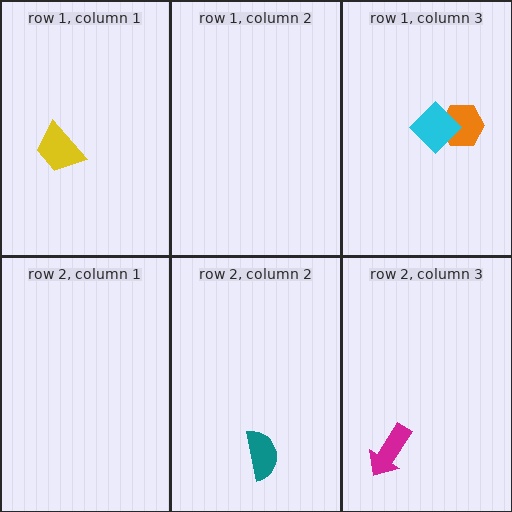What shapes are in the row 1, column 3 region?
The orange hexagon, the cyan diamond.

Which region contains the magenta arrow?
The row 2, column 3 region.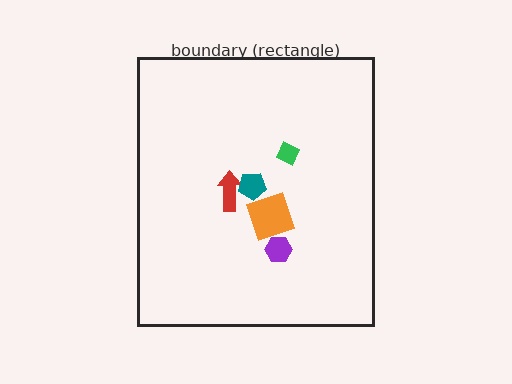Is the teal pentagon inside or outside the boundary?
Inside.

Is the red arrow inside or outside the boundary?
Inside.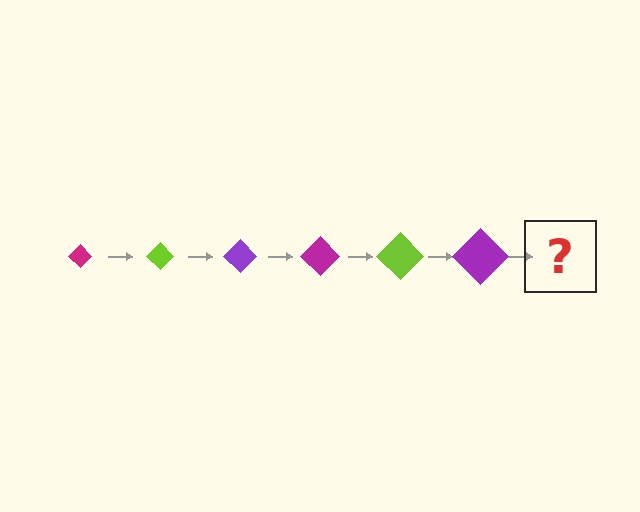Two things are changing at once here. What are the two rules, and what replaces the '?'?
The two rules are that the diamond grows larger each step and the color cycles through magenta, lime, and purple. The '?' should be a magenta diamond, larger than the previous one.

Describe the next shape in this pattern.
It should be a magenta diamond, larger than the previous one.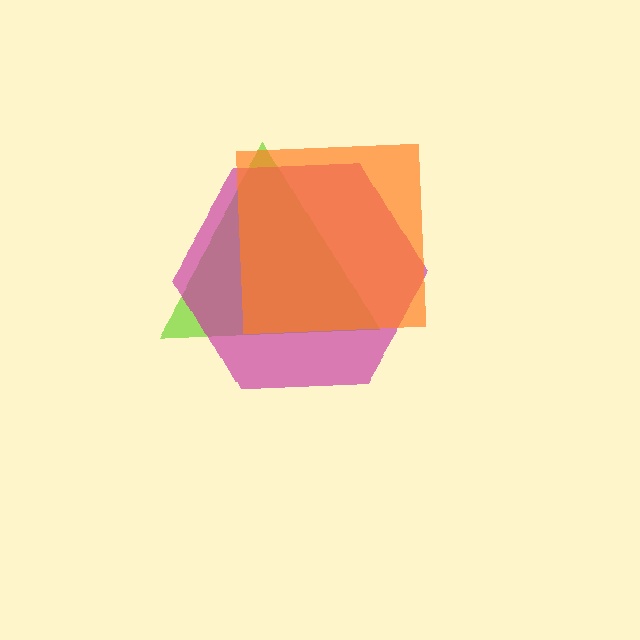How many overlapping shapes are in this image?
There are 3 overlapping shapes in the image.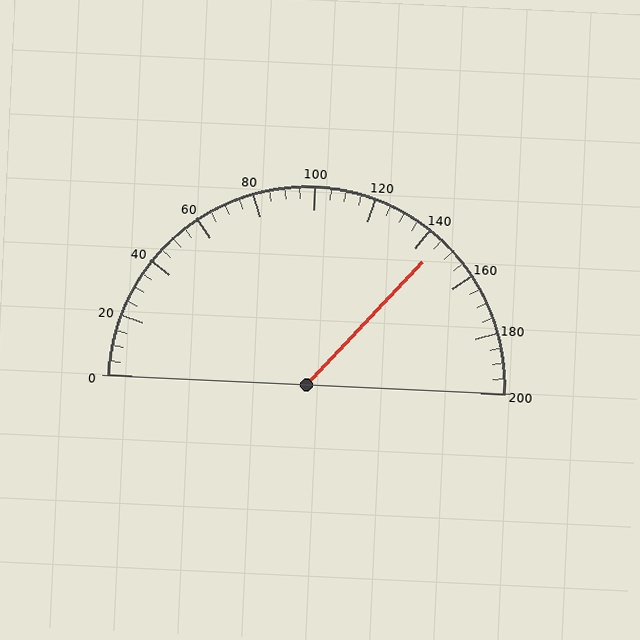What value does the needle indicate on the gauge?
The needle indicates approximately 145.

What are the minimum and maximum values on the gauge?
The gauge ranges from 0 to 200.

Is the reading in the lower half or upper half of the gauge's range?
The reading is in the upper half of the range (0 to 200).